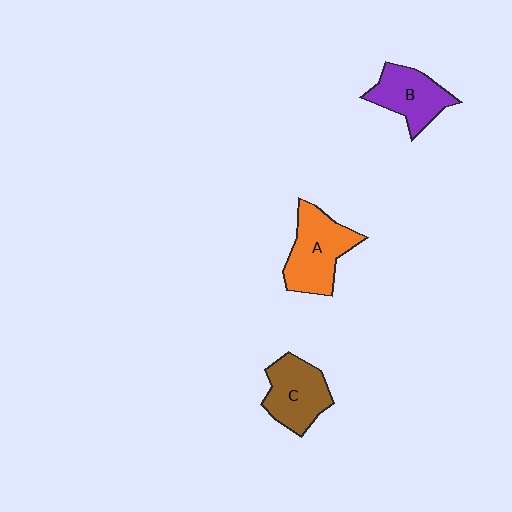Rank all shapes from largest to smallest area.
From largest to smallest: A (orange), C (brown), B (purple).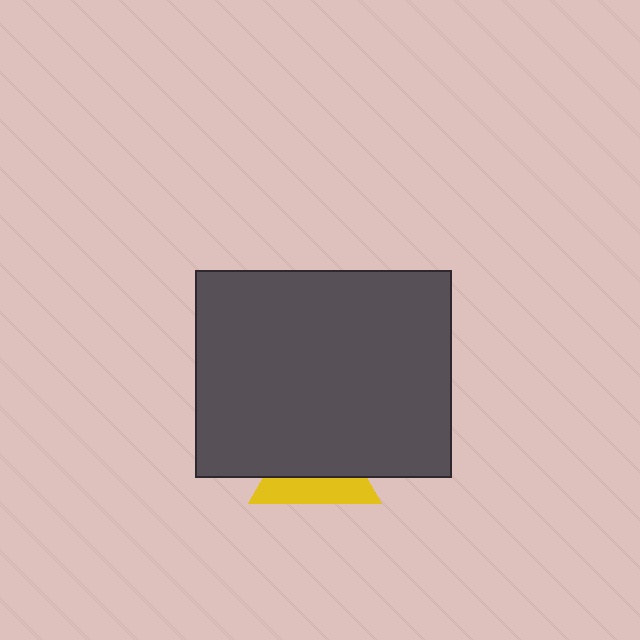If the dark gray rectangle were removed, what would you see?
You would see the complete yellow triangle.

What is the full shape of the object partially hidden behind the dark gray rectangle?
The partially hidden object is a yellow triangle.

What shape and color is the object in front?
The object in front is a dark gray rectangle.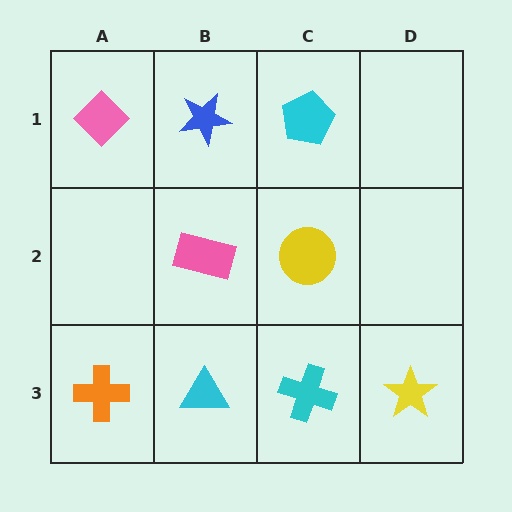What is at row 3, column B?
A cyan triangle.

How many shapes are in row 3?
4 shapes.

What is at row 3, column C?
A cyan cross.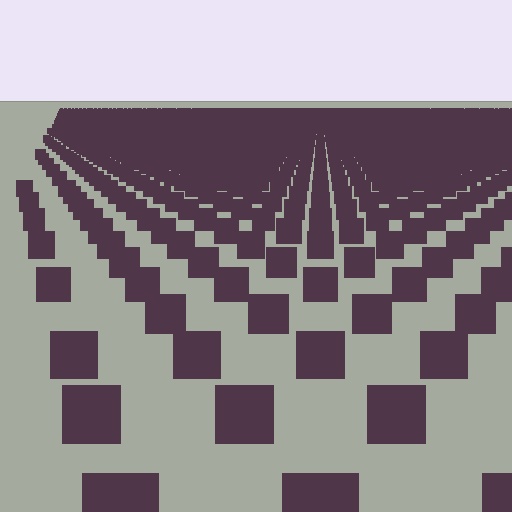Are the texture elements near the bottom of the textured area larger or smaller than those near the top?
Larger. Near the bottom, elements are closer to the viewer and appear at a bigger on-screen size.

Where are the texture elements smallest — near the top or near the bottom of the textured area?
Near the top.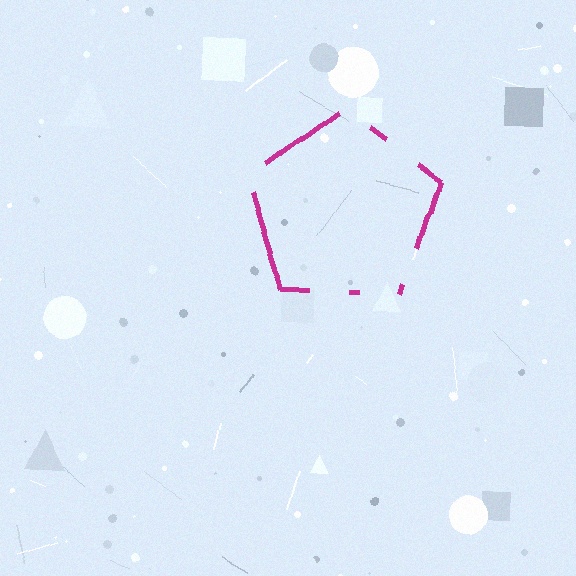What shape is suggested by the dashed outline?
The dashed outline suggests a pentagon.